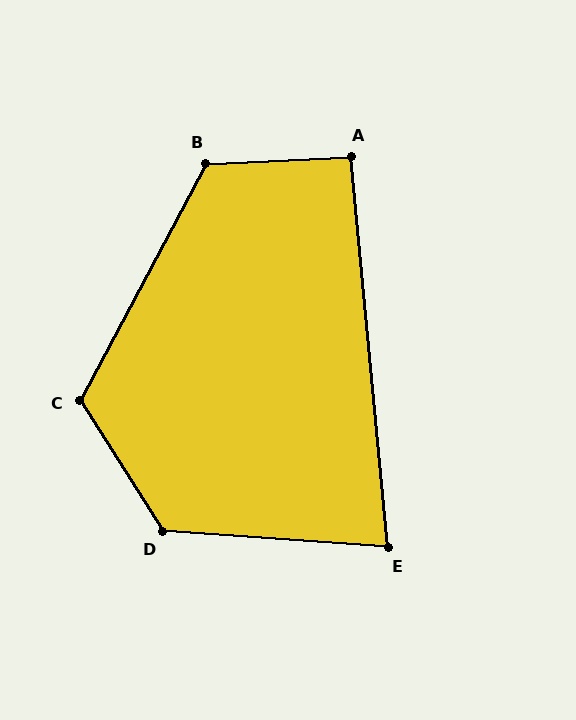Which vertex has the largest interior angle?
D, at approximately 126 degrees.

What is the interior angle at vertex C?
Approximately 119 degrees (obtuse).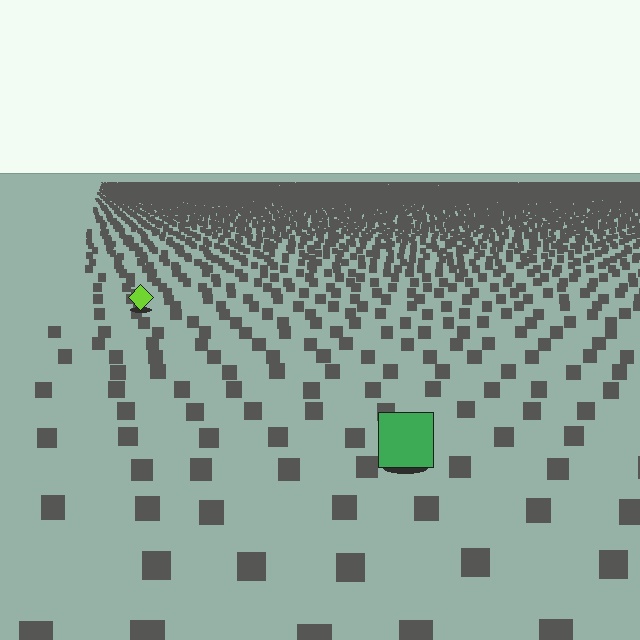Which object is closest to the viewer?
The green square is closest. The texture marks near it are larger and more spread out.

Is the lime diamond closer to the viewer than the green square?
No. The green square is closer — you can tell from the texture gradient: the ground texture is coarser near it.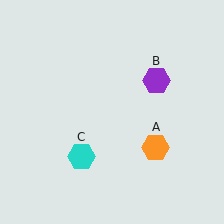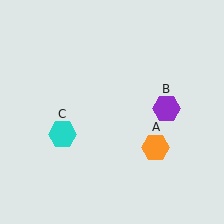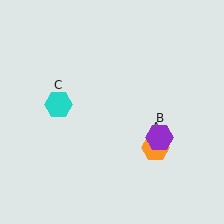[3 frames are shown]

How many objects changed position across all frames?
2 objects changed position: purple hexagon (object B), cyan hexagon (object C).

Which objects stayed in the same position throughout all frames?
Orange hexagon (object A) remained stationary.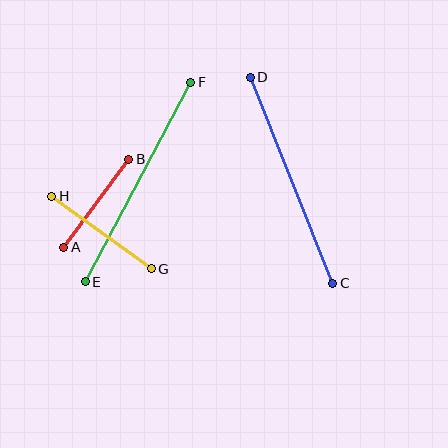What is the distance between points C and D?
The distance is approximately 222 pixels.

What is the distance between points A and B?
The distance is approximately 109 pixels.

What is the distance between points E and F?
The distance is approximately 226 pixels.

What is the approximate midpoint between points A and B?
The midpoint is at approximately (96, 203) pixels.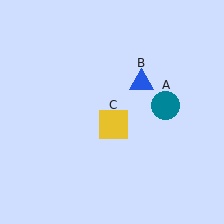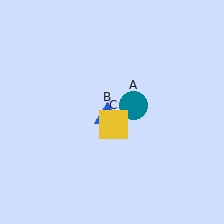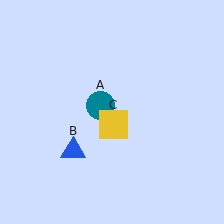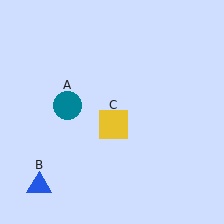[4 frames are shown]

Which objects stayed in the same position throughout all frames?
Yellow square (object C) remained stationary.